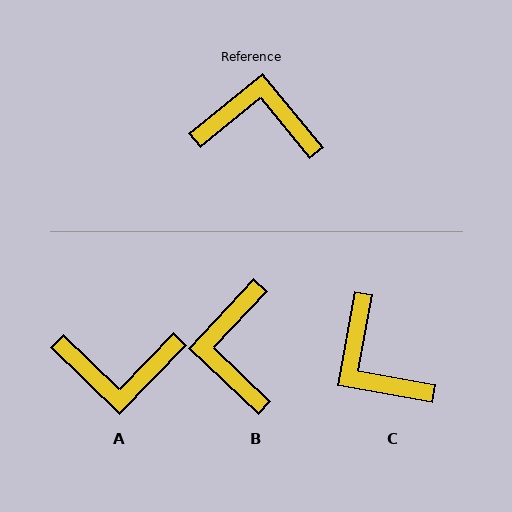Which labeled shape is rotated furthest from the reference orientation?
A, about 173 degrees away.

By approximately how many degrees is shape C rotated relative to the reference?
Approximately 131 degrees counter-clockwise.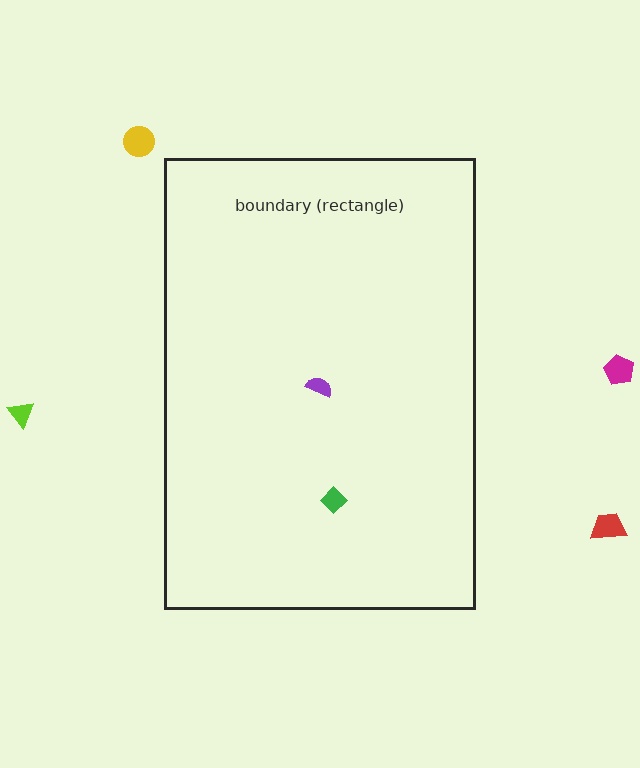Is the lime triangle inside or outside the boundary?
Outside.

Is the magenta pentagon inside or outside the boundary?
Outside.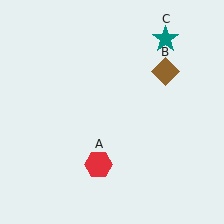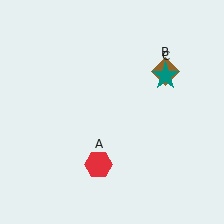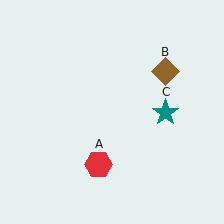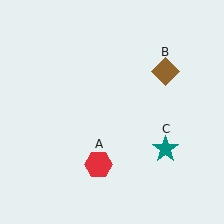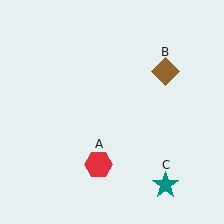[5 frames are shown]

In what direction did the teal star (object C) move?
The teal star (object C) moved down.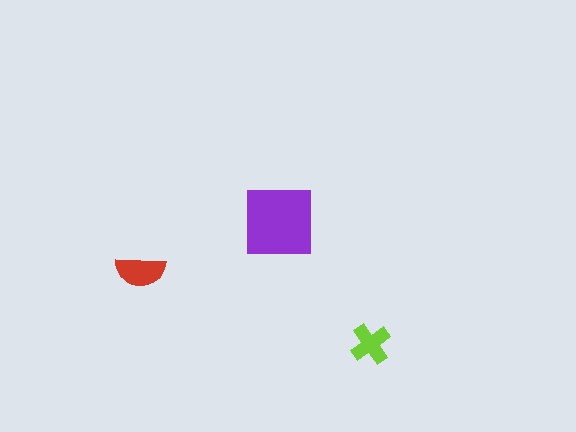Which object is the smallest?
The lime cross.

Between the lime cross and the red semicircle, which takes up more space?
The red semicircle.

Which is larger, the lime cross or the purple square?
The purple square.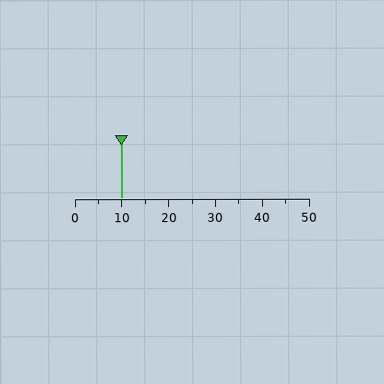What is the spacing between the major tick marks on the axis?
The major ticks are spaced 10 apart.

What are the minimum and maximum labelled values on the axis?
The axis runs from 0 to 50.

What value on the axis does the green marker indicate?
The marker indicates approximately 10.